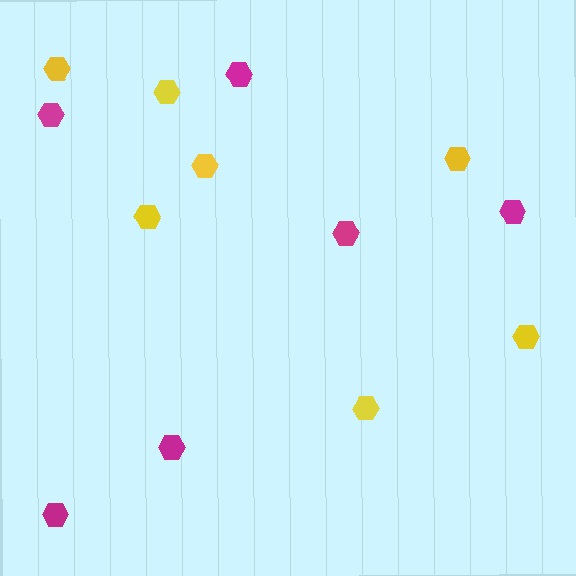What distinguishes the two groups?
There are 2 groups: one group of magenta hexagons (6) and one group of yellow hexagons (7).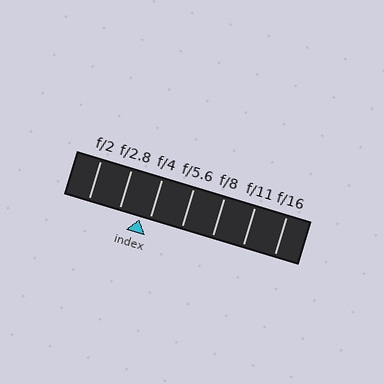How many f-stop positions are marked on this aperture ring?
There are 7 f-stop positions marked.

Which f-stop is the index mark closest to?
The index mark is closest to f/4.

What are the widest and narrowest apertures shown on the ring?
The widest aperture shown is f/2 and the narrowest is f/16.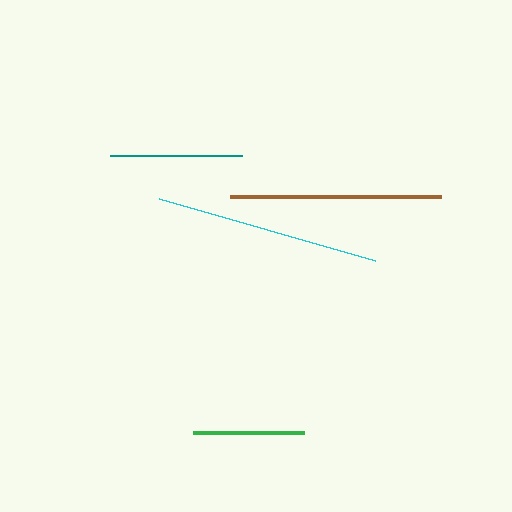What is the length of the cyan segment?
The cyan segment is approximately 225 pixels long.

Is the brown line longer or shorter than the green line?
The brown line is longer than the green line.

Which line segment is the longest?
The cyan line is the longest at approximately 225 pixels.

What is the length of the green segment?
The green segment is approximately 111 pixels long.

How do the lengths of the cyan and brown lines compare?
The cyan and brown lines are approximately the same length.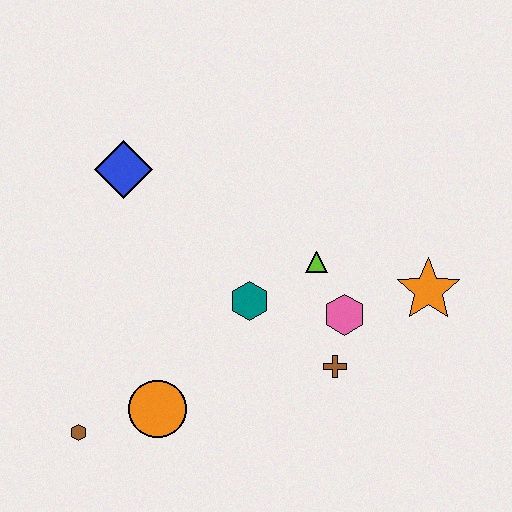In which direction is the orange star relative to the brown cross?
The orange star is to the right of the brown cross.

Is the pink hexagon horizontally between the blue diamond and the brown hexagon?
No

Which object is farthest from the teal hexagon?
The brown hexagon is farthest from the teal hexagon.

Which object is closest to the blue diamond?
The teal hexagon is closest to the blue diamond.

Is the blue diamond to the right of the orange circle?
No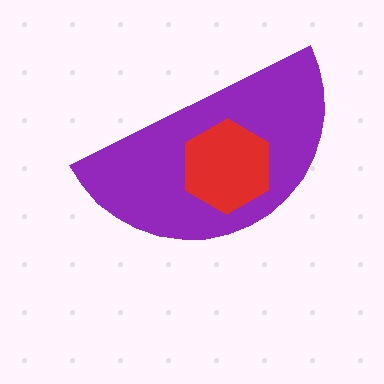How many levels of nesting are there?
2.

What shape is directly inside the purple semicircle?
The red hexagon.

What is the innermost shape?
The red hexagon.